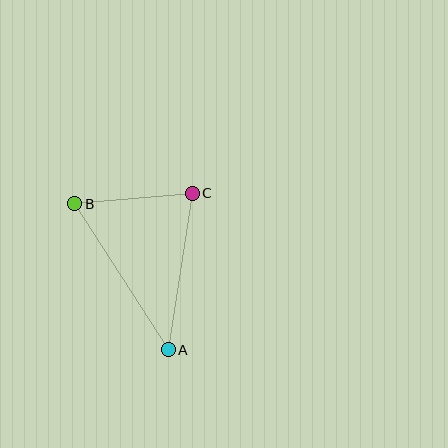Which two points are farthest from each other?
Points A and B are farthest from each other.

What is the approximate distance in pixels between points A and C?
The distance between A and C is approximately 159 pixels.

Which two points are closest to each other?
Points B and C are closest to each other.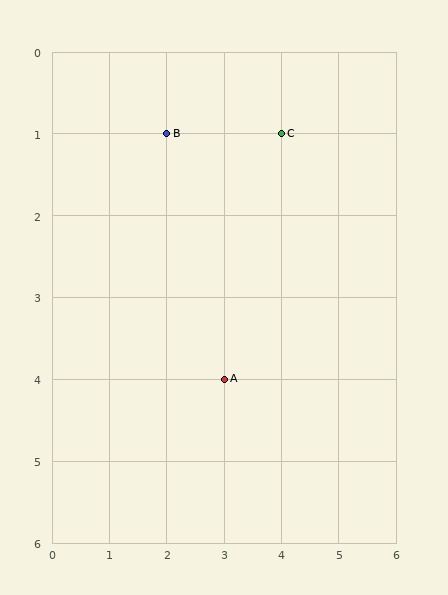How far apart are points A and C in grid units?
Points A and C are 1 column and 3 rows apart (about 3.2 grid units diagonally).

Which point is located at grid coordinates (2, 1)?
Point B is at (2, 1).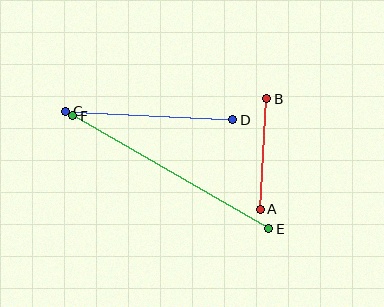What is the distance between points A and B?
The distance is approximately 111 pixels.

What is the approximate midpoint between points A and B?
The midpoint is at approximately (264, 154) pixels.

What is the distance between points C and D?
The distance is approximately 167 pixels.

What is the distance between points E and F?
The distance is approximately 226 pixels.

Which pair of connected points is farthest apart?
Points E and F are farthest apart.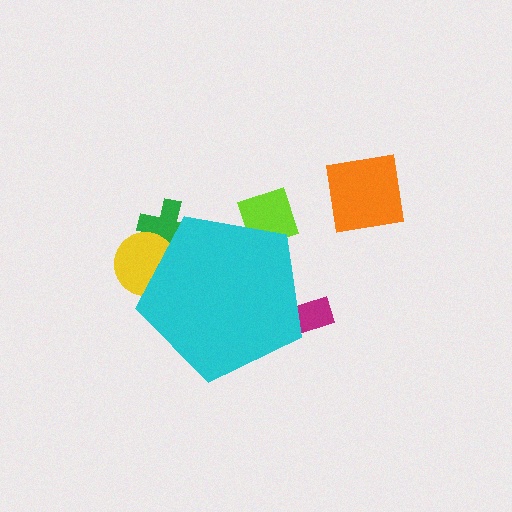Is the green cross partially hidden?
Yes, the green cross is partially hidden behind the cyan pentagon.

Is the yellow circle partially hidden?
Yes, the yellow circle is partially hidden behind the cyan pentagon.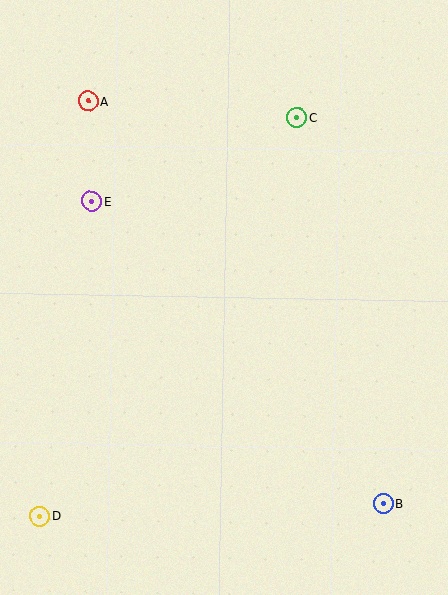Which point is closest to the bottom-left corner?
Point D is closest to the bottom-left corner.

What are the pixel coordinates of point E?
Point E is at (91, 201).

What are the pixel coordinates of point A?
Point A is at (88, 101).